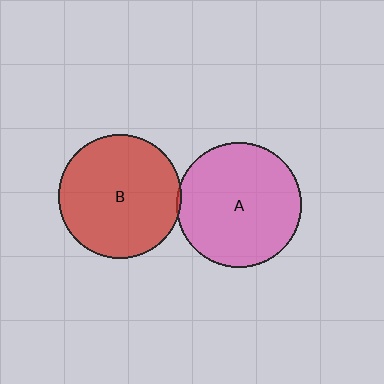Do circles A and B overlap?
Yes.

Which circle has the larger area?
Circle A (pink).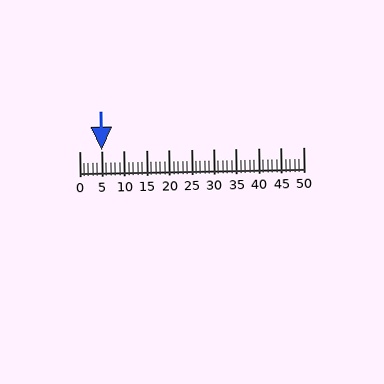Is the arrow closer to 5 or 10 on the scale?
The arrow is closer to 5.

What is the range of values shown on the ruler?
The ruler shows values from 0 to 50.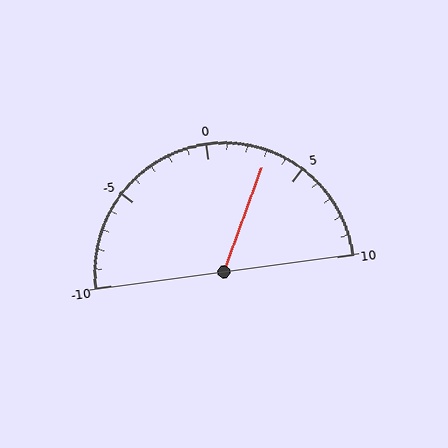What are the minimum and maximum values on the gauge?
The gauge ranges from -10 to 10.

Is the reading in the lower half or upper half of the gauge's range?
The reading is in the upper half of the range (-10 to 10).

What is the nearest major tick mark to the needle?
The nearest major tick mark is 5.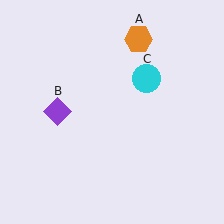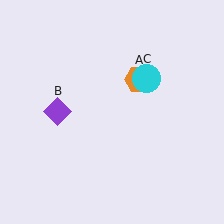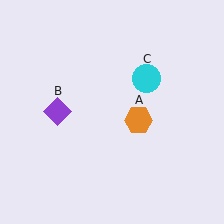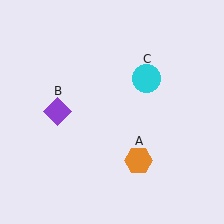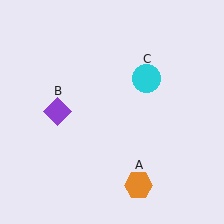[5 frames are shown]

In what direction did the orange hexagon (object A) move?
The orange hexagon (object A) moved down.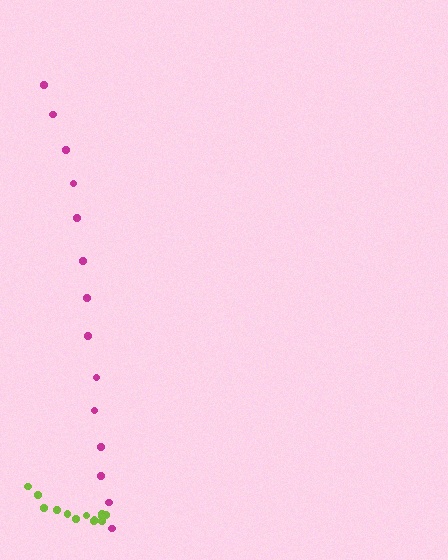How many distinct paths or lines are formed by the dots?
There are 2 distinct paths.